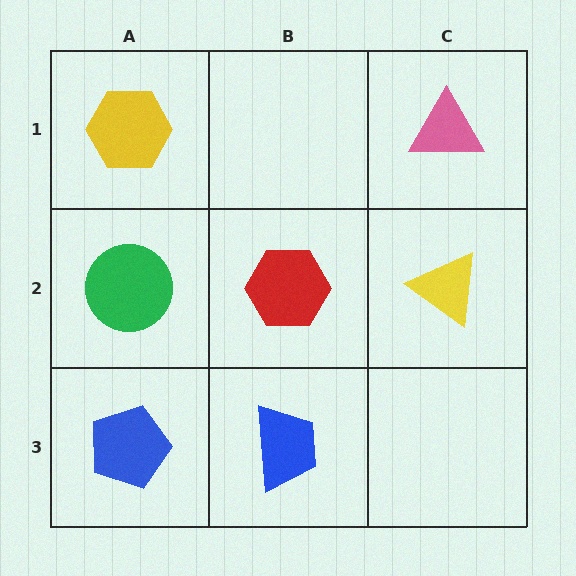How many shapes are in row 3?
2 shapes.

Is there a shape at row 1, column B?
No, that cell is empty.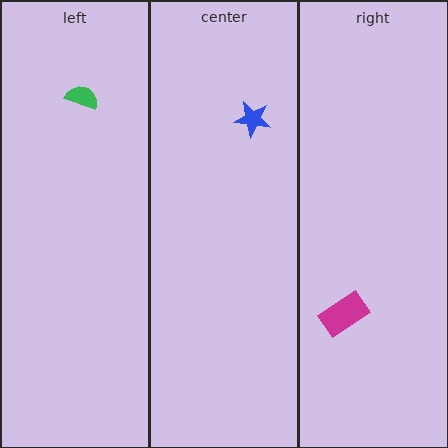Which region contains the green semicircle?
The left region.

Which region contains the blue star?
The center region.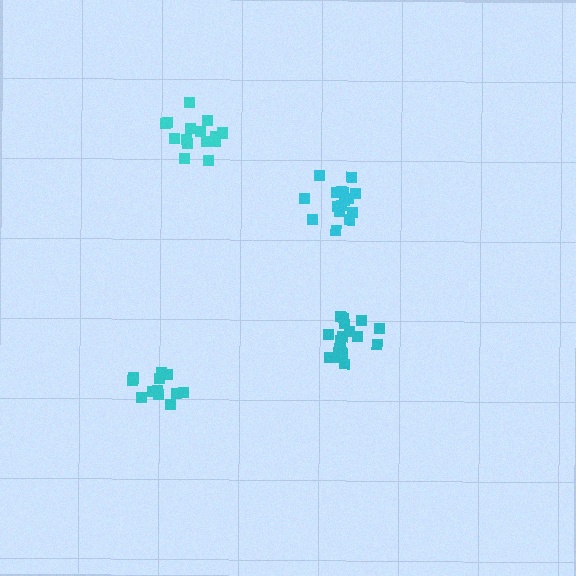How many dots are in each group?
Group 1: 16 dots, Group 2: 16 dots, Group 3: 12 dots, Group 4: 15 dots (59 total).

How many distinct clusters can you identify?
There are 4 distinct clusters.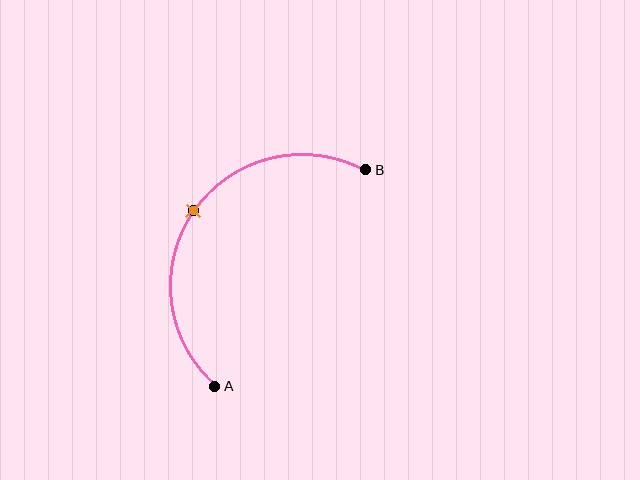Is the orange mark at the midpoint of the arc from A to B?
Yes. The orange mark lies on the arc at equal arc-length from both A and B — it is the arc midpoint.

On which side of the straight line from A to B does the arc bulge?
The arc bulges above and to the left of the straight line connecting A and B.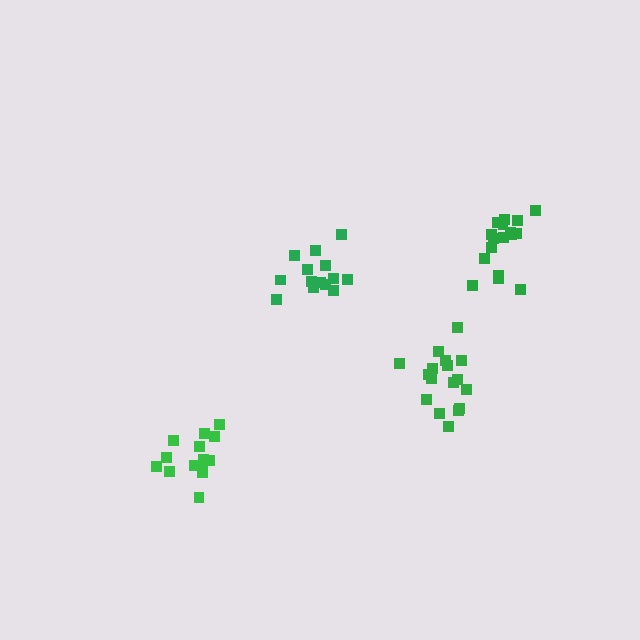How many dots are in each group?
Group 1: 14 dots, Group 2: 17 dots, Group 3: 17 dots, Group 4: 15 dots (63 total).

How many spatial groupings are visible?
There are 4 spatial groupings.